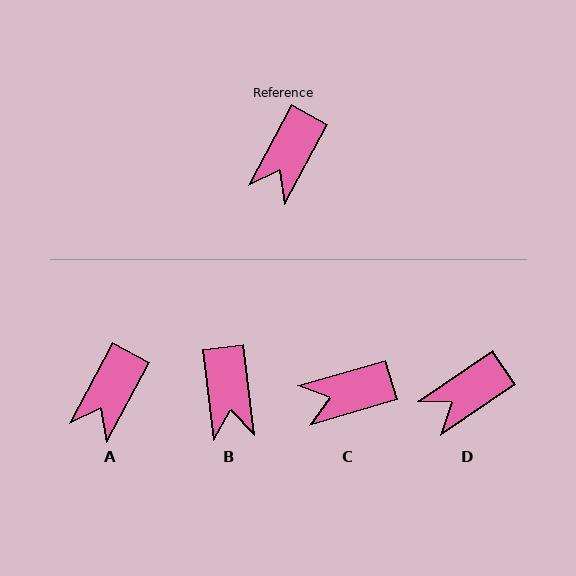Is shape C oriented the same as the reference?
No, it is off by about 46 degrees.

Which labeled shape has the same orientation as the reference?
A.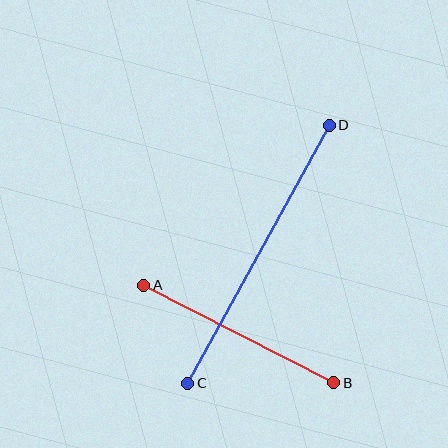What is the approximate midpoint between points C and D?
The midpoint is at approximately (259, 254) pixels.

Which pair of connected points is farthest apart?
Points C and D are farthest apart.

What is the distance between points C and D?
The distance is approximately 294 pixels.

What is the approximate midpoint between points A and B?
The midpoint is at approximately (239, 334) pixels.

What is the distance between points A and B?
The distance is approximately 214 pixels.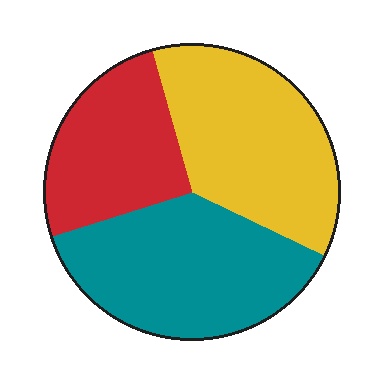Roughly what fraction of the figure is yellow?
Yellow takes up about three eighths (3/8) of the figure.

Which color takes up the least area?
Red, at roughly 25%.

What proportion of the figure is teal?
Teal takes up about three eighths (3/8) of the figure.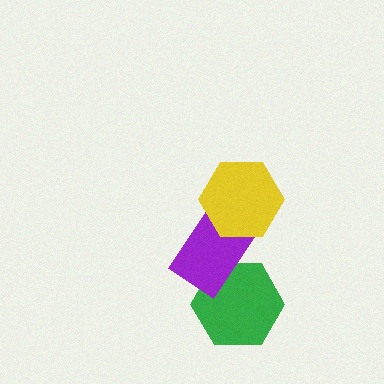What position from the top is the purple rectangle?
The purple rectangle is 2nd from the top.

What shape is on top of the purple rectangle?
The yellow hexagon is on top of the purple rectangle.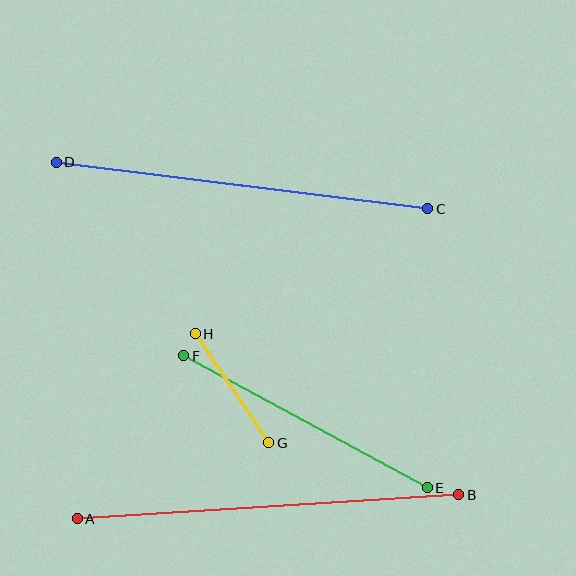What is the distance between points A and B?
The distance is approximately 382 pixels.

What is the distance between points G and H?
The distance is approximately 132 pixels.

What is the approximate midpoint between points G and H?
The midpoint is at approximately (232, 388) pixels.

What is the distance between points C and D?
The distance is approximately 374 pixels.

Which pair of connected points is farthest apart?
Points A and B are farthest apart.